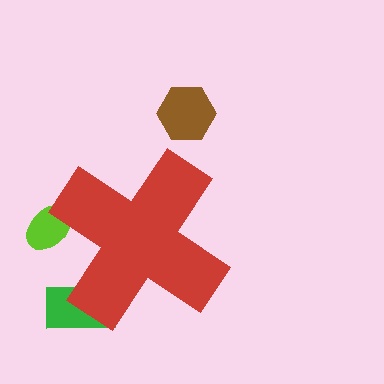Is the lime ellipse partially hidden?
Yes, the lime ellipse is partially hidden behind the red cross.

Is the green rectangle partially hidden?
Yes, the green rectangle is partially hidden behind the red cross.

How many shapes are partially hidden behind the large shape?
2 shapes are partially hidden.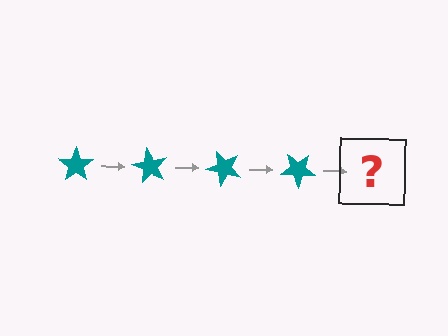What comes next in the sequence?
The next element should be a teal star rotated 240 degrees.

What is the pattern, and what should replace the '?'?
The pattern is that the star rotates 60 degrees each step. The '?' should be a teal star rotated 240 degrees.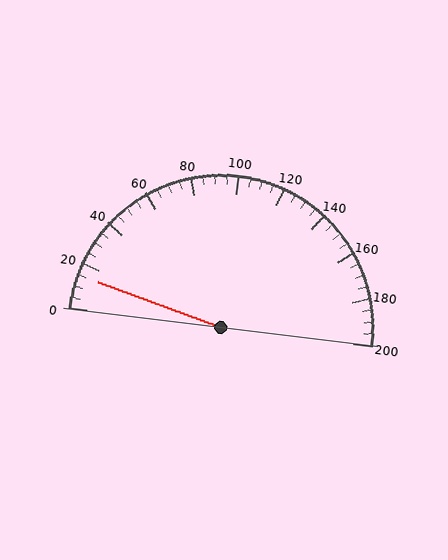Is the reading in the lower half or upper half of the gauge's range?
The reading is in the lower half of the range (0 to 200).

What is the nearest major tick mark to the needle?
The nearest major tick mark is 20.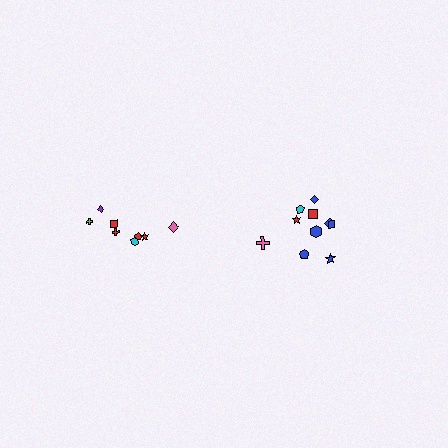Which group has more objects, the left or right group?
The right group.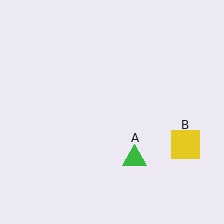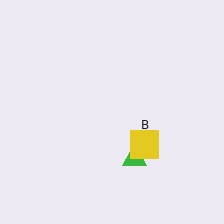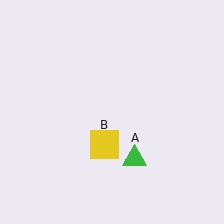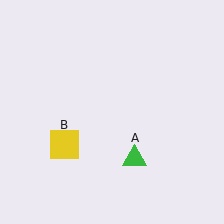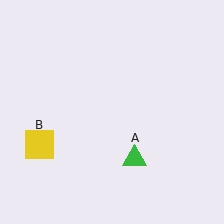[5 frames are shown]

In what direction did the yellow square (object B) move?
The yellow square (object B) moved left.